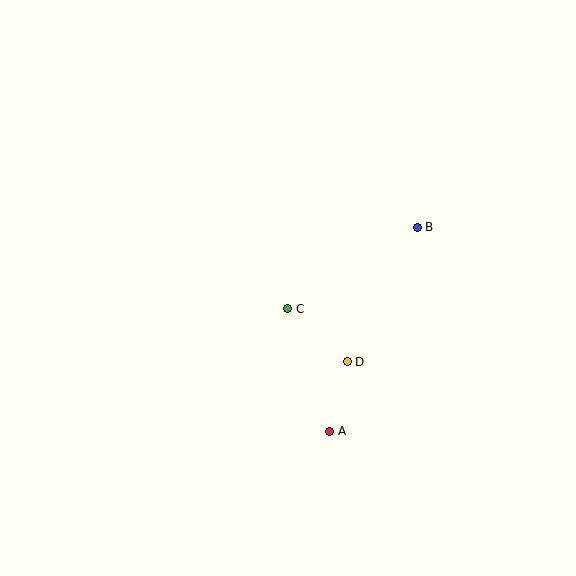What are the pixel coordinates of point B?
Point B is at (417, 227).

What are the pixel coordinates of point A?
Point A is at (330, 431).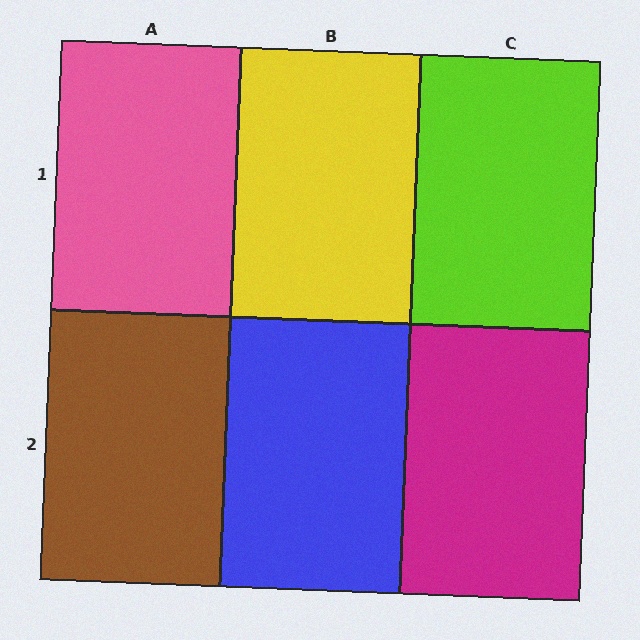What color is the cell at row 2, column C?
Magenta.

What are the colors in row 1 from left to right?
Pink, yellow, lime.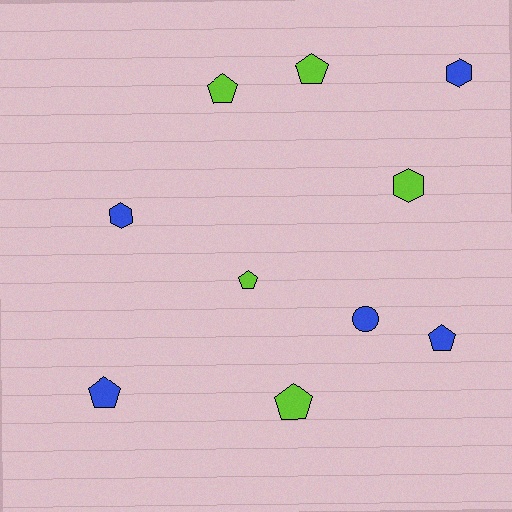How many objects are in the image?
There are 10 objects.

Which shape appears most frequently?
Pentagon, with 6 objects.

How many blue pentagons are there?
There are 2 blue pentagons.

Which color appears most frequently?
Lime, with 5 objects.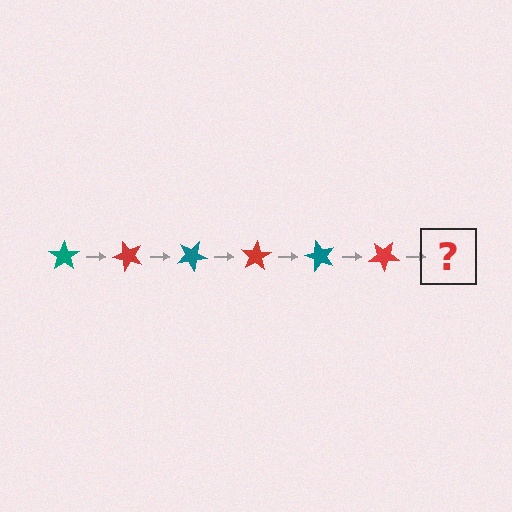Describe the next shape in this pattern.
It should be a teal star, rotated 300 degrees from the start.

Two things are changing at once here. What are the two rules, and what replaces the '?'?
The two rules are that it rotates 50 degrees each step and the color cycles through teal and red. The '?' should be a teal star, rotated 300 degrees from the start.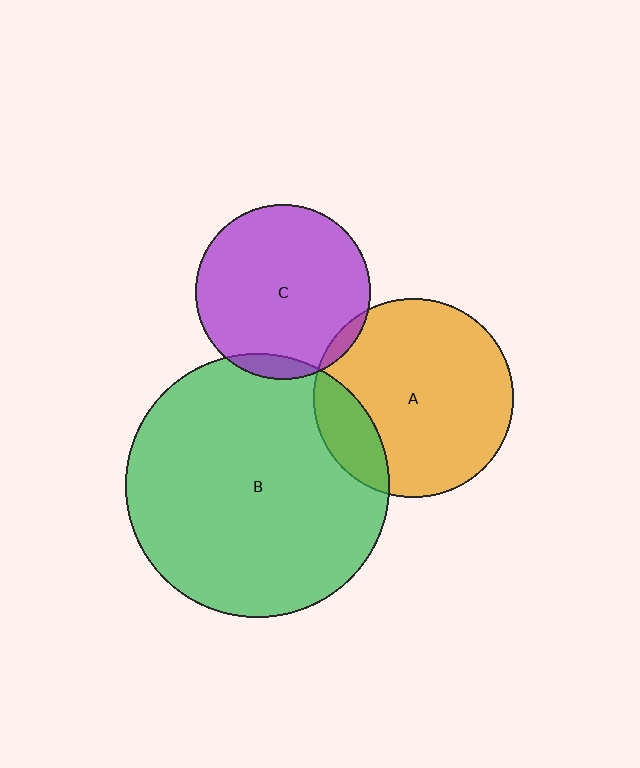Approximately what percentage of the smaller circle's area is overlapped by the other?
Approximately 5%.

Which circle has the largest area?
Circle B (green).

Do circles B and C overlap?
Yes.